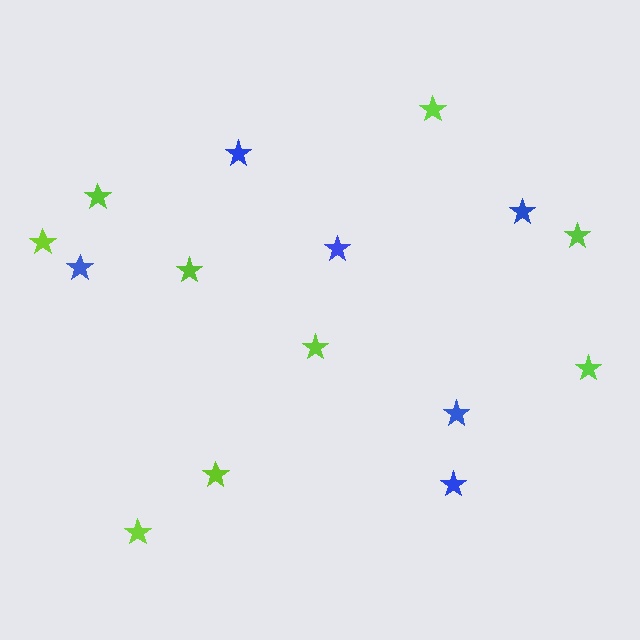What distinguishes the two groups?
There are 2 groups: one group of blue stars (6) and one group of lime stars (9).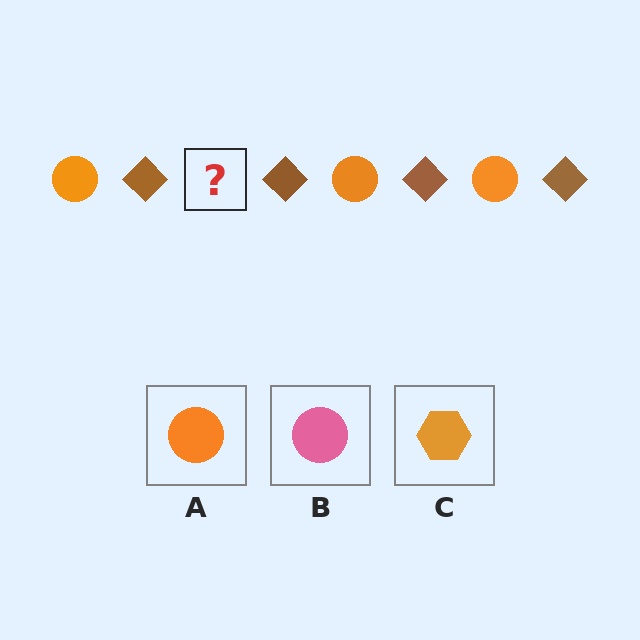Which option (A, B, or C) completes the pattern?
A.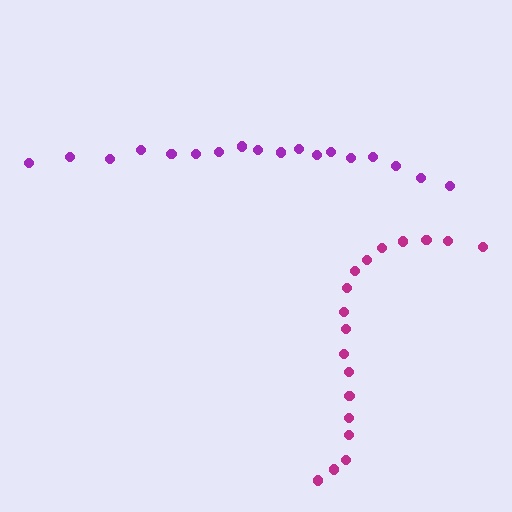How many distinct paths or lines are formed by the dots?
There are 2 distinct paths.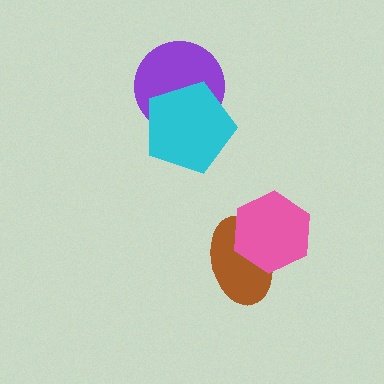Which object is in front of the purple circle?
The cyan pentagon is in front of the purple circle.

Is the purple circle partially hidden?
Yes, it is partially covered by another shape.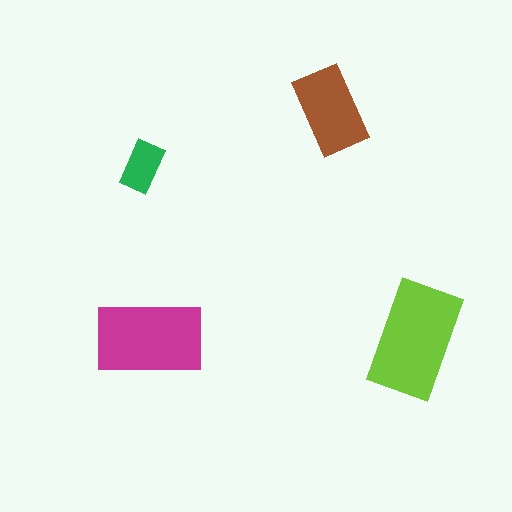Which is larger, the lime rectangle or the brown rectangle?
The lime one.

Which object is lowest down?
The lime rectangle is bottommost.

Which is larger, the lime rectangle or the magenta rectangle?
The lime one.